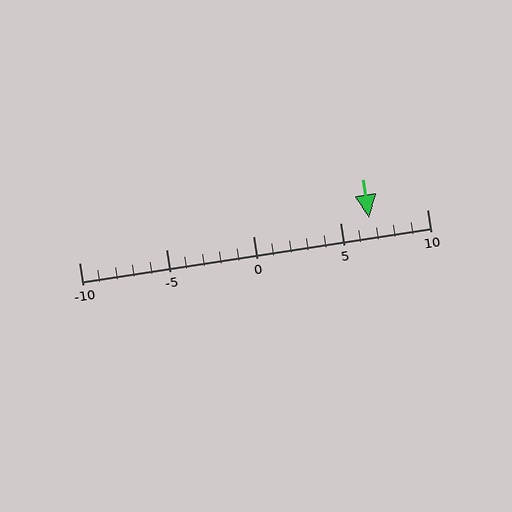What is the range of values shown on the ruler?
The ruler shows values from -10 to 10.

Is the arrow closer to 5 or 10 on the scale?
The arrow is closer to 5.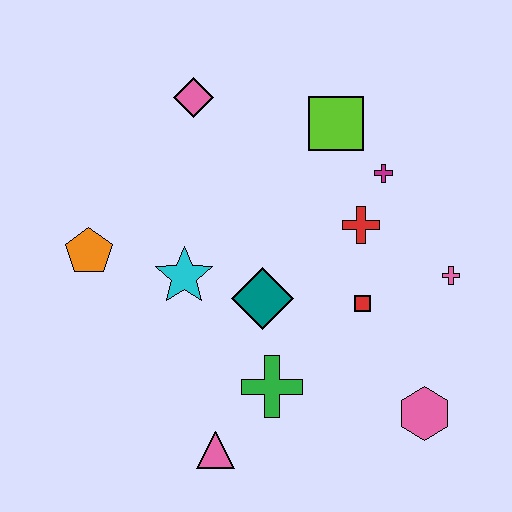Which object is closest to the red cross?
The magenta cross is closest to the red cross.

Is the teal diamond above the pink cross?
No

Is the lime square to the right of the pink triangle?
Yes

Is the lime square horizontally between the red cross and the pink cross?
No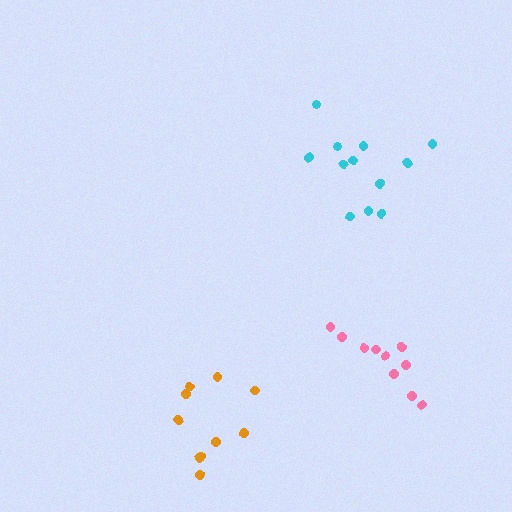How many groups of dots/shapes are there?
There are 3 groups.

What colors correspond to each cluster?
The clusters are colored: orange, cyan, pink.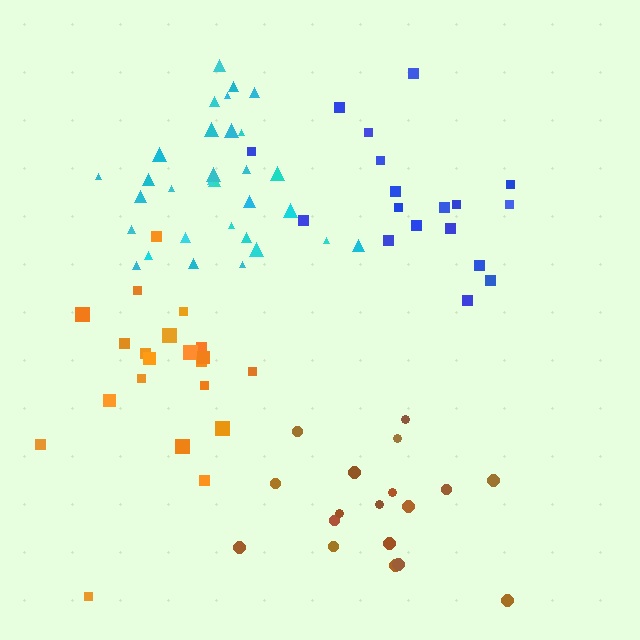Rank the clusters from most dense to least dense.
cyan, blue, orange, brown.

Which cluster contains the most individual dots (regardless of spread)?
Cyan (31).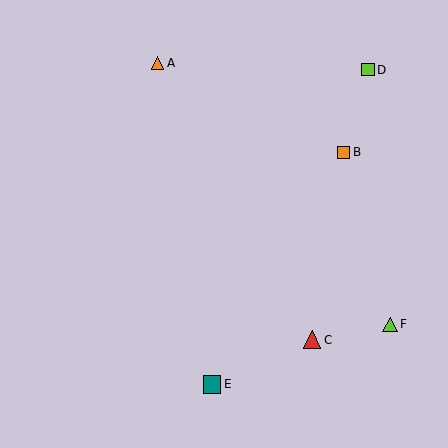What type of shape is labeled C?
Shape C is a red triangle.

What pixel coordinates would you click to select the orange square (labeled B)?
Click at (344, 152) to select the orange square B.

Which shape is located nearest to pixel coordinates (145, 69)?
The orange triangle (labeled A) at (158, 63) is nearest to that location.